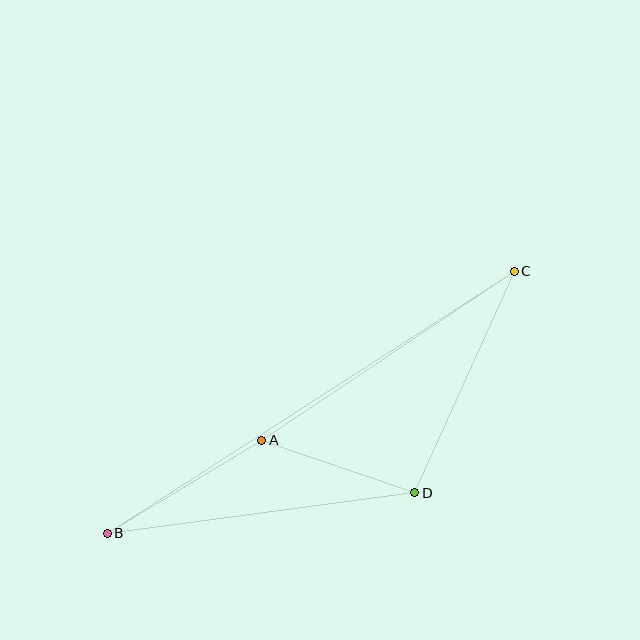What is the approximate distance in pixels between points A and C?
The distance between A and C is approximately 304 pixels.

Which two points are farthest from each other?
Points B and C are farthest from each other.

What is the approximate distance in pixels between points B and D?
The distance between B and D is approximately 310 pixels.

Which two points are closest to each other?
Points A and D are closest to each other.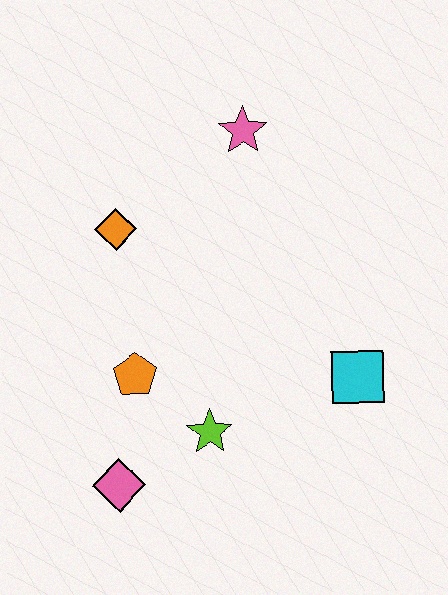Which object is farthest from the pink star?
The pink diamond is farthest from the pink star.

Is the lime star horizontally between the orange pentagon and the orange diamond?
No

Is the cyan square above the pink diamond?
Yes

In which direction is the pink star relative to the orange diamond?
The pink star is to the right of the orange diamond.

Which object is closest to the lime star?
The orange pentagon is closest to the lime star.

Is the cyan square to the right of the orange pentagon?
Yes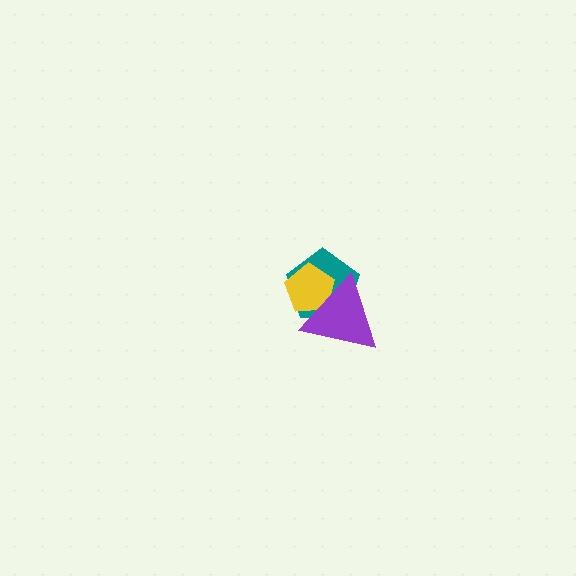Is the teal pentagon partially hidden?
Yes, it is partially covered by another shape.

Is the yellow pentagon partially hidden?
Yes, it is partially covered by another shape.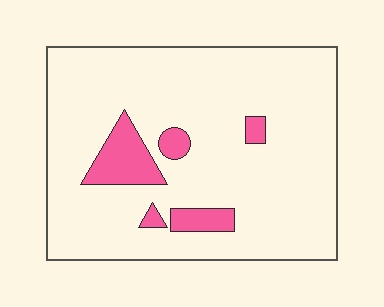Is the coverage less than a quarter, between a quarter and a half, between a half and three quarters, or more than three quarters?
Less than a quarter.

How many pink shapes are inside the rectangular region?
5.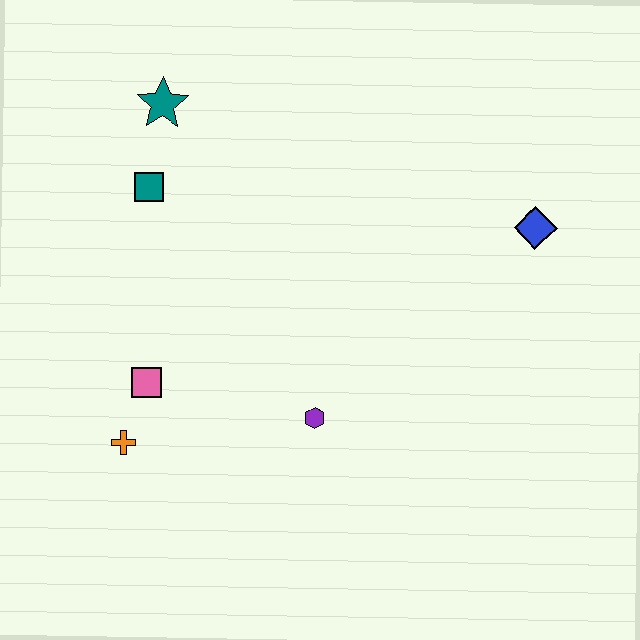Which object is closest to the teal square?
The teal star is closest to the teal square.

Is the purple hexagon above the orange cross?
Yes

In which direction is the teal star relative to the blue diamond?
The teal star is to the left of the blue diamond.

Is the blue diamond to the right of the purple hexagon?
Yes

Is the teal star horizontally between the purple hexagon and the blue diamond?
No